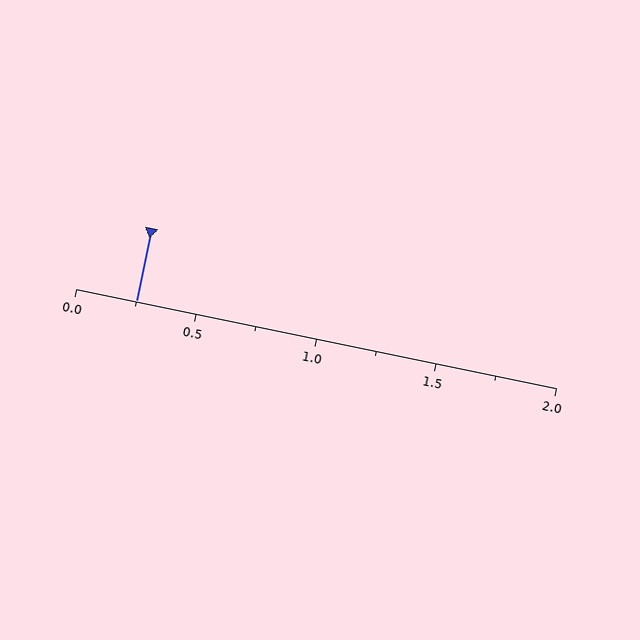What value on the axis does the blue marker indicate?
The marker indicates approximately 0.25.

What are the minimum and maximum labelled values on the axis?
The axis runs from 0.0 to 2.0.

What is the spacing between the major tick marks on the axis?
The major ticks are spaced 0.5 apart.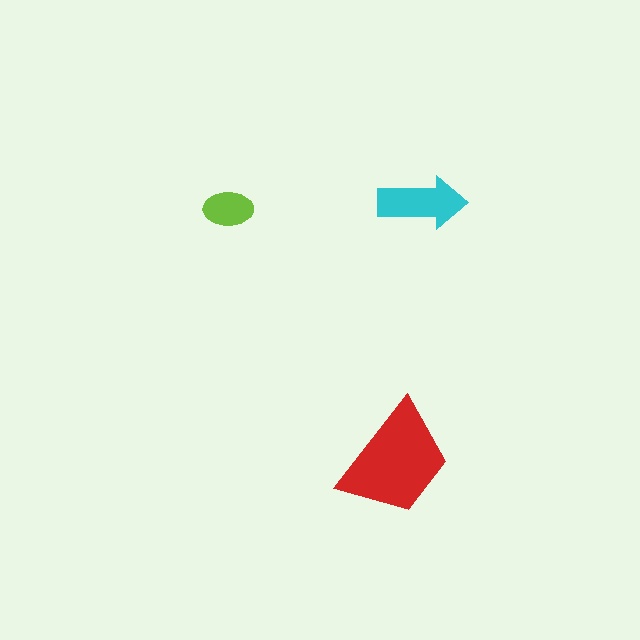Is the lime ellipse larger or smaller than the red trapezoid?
Smaller.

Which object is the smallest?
The lime ellipse.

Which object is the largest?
The red trapezoid.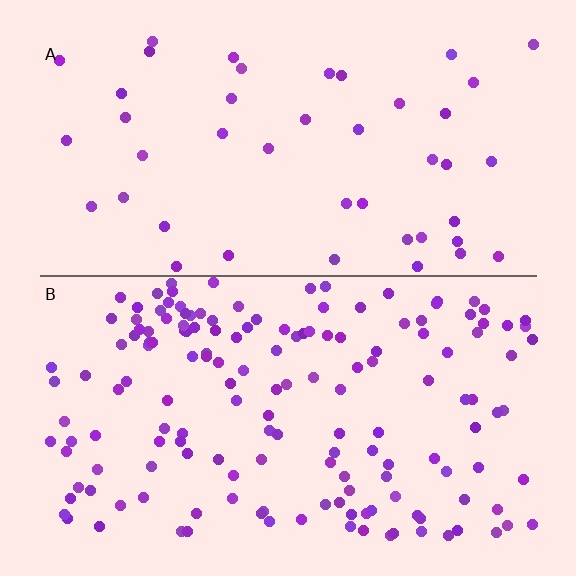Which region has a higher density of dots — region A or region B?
B (the bottom).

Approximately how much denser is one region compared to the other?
Approximately 3.5× — region B over region A.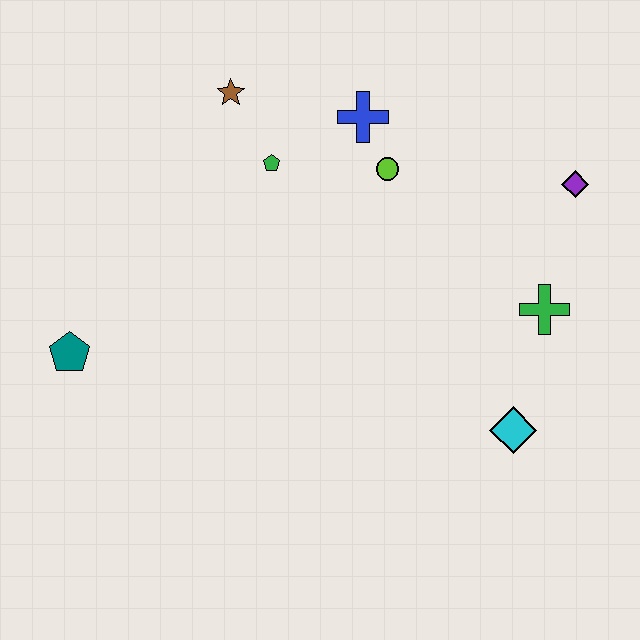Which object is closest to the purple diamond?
The green cross is closest to the purple diamond.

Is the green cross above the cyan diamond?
Yes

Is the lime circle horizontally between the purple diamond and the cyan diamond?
No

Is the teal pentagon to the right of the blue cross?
No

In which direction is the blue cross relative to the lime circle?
The blue cross is above the lime circle.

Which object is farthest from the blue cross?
The teal pentagon is farthest from the blue cross.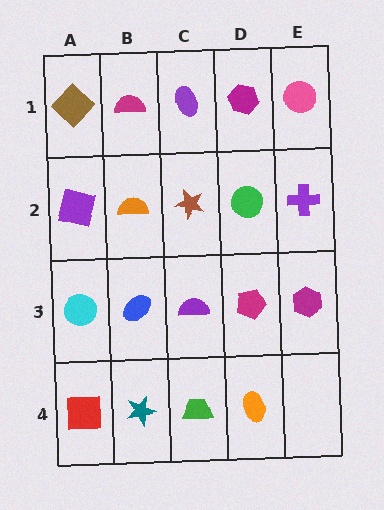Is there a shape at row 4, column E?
No, that cell is empty.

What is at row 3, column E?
A magenta hexagon.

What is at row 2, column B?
An orange semicircle.